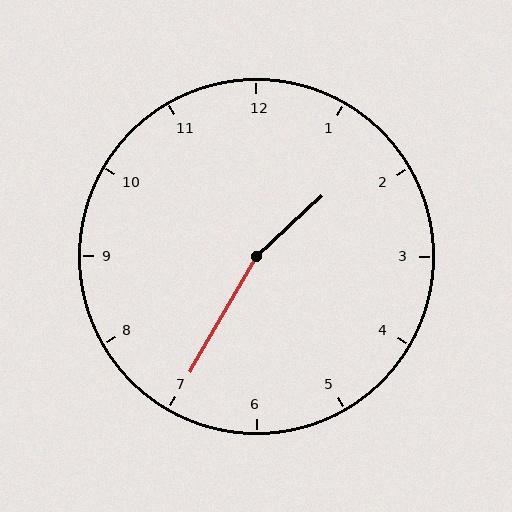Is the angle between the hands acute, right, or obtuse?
It is obtuse.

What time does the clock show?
1:35.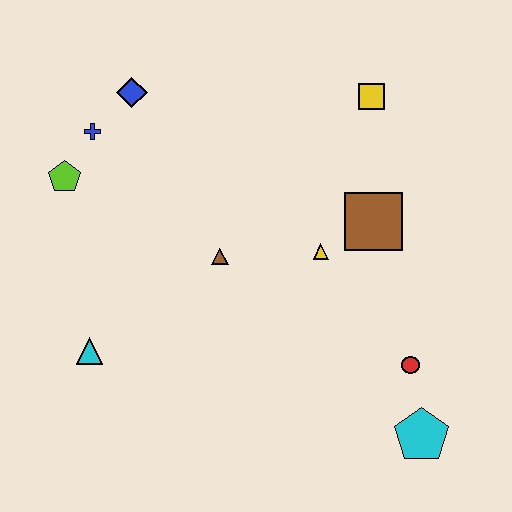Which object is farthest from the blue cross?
The cyan pentagon is farthest from the blue cross.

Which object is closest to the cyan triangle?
The brown triangle is closest to the cyan triangle.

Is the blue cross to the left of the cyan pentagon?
Yes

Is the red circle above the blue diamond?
No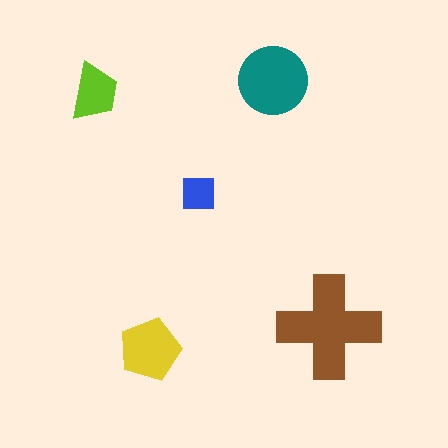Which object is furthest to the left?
The lime trapezoid is leftmost.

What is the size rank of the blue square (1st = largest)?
5th.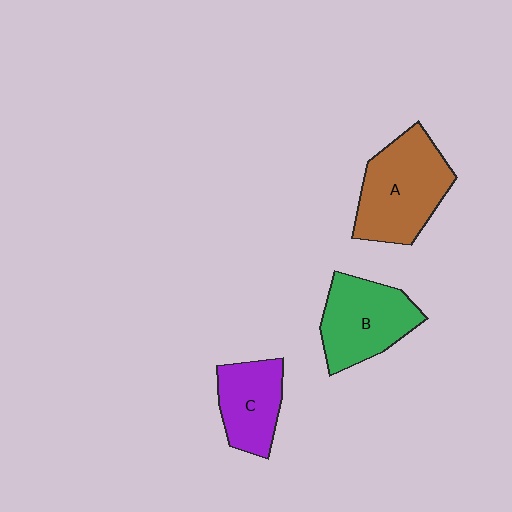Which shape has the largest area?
Shape A (brown).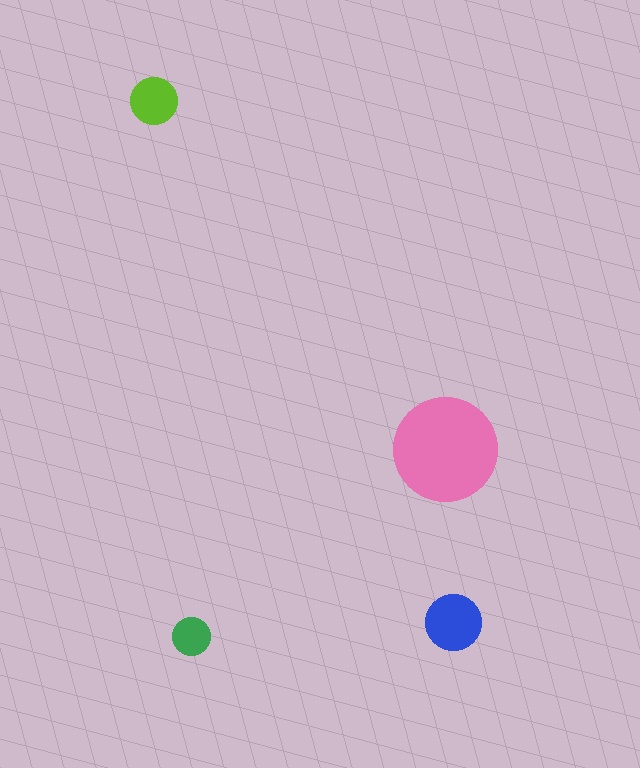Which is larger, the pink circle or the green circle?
The pink one.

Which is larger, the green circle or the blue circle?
The blue one.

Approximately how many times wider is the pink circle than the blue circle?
About 2 times wider.